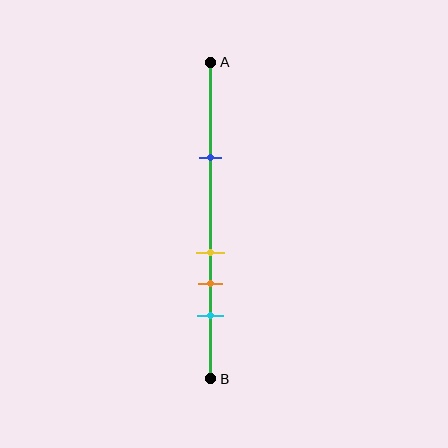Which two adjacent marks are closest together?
The yellow and orange marks are the closest adjacent pair.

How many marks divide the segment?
There are 4 marks dividing the segment.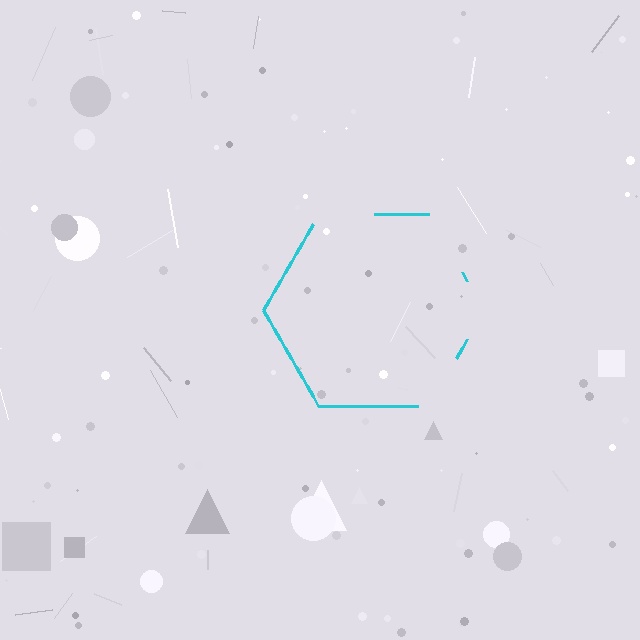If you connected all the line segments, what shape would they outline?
They would outline a hexagon.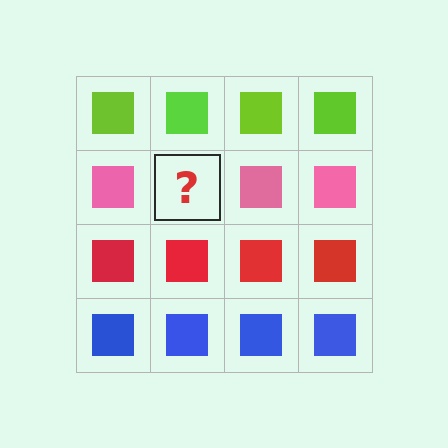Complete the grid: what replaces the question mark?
The question mark should be replaced with a pink square.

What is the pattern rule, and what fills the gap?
The rule is that each row has a consistent color. The gap should be filled with a pink square.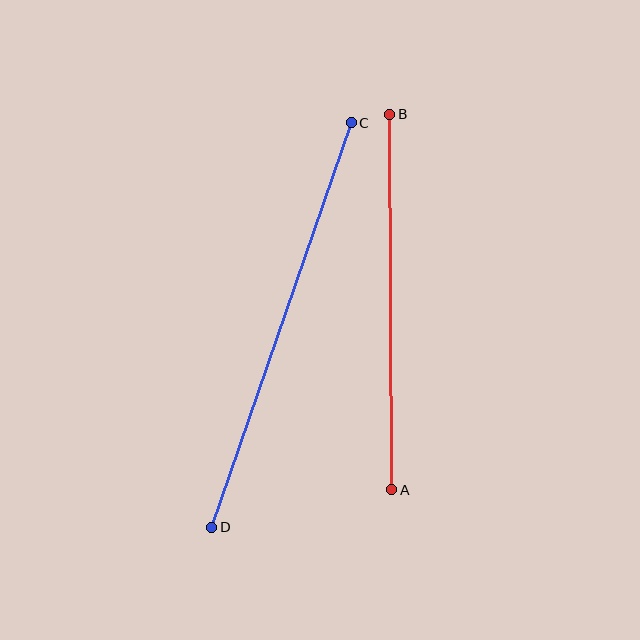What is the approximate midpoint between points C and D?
The midpoint is at approximately (281, 325) pixels.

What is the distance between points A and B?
The distance is approximately 375 pixels.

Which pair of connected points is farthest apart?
Points C and D are farthest apart.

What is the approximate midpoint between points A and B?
The midpoint is at approximately (391, 302) pixels.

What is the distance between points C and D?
The distance is approximately 428 pixels.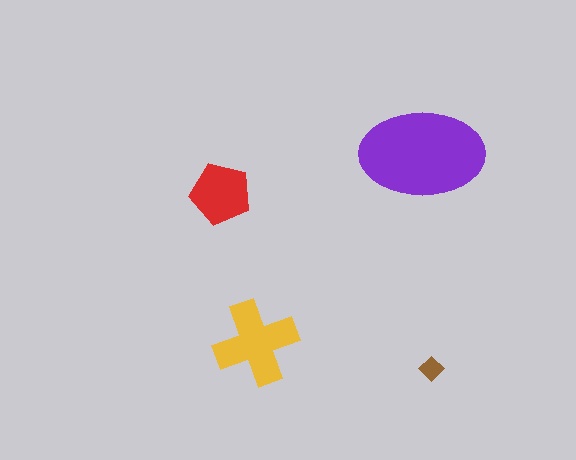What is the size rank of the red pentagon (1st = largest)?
3rd.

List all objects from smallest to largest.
The brown diamond, the red pentagon, the yellow cross, the purple ellipse.